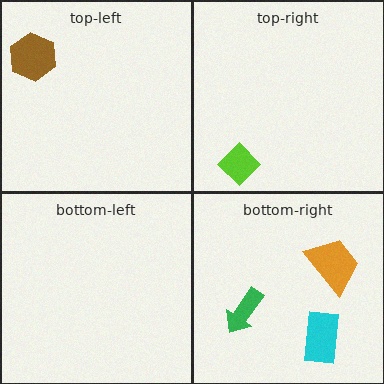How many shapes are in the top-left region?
1.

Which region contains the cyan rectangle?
The bottom-right region.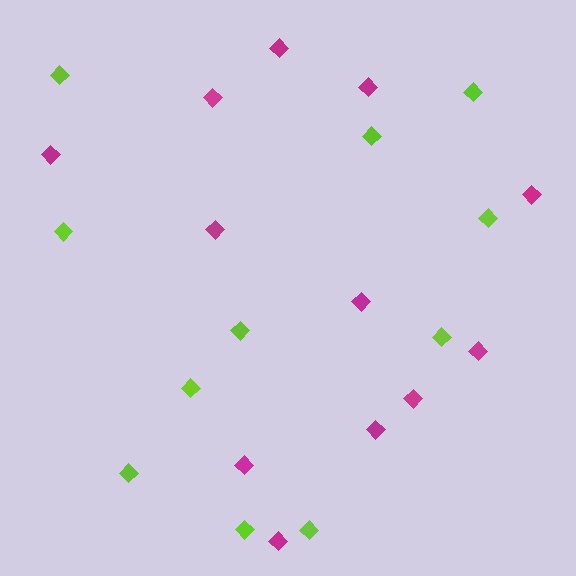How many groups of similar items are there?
There are 2 groups: one group of magenta diamonds (12) and one group of lime diamonds (11).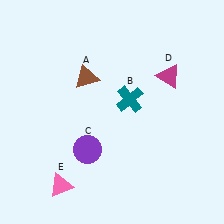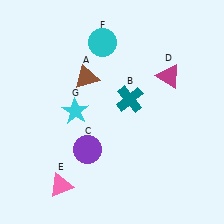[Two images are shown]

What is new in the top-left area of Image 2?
A cyan circle (F) was added in the top-left area of Image 2.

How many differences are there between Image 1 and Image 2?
There are 2 differences between the two images.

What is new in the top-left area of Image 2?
A cyan star (G) was added in the top-left area of Image 2.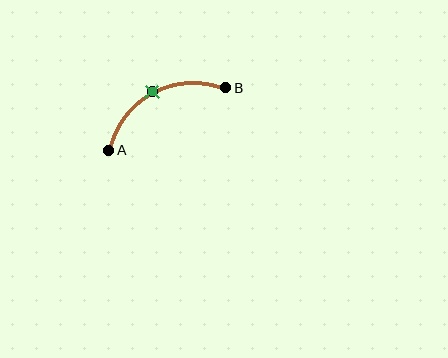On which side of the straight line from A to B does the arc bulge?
The arc bulges above the straight line connecting A and B.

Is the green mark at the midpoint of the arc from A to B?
Yes. The green mark lies on the arc at equal arc-length from both A and B — it is the arc midpoint.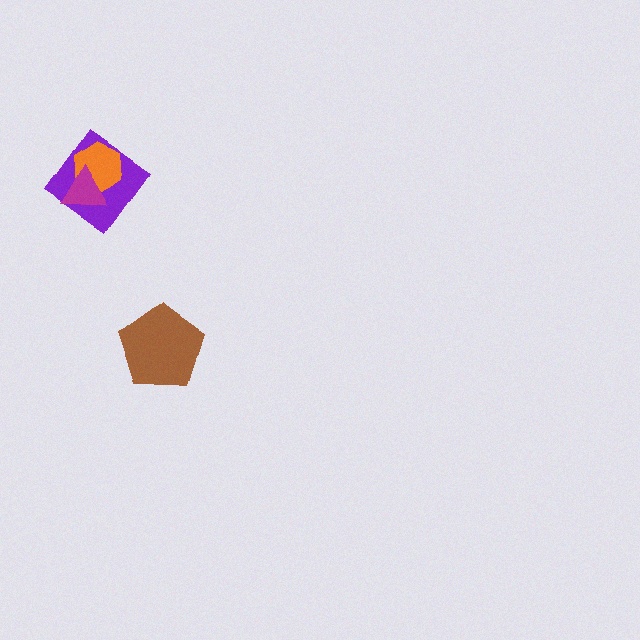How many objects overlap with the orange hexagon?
2 objects overlap with the orange hexagon.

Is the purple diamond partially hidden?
Yes, it is partially covered by another shape.